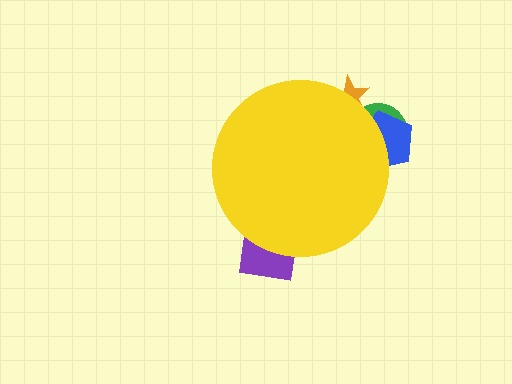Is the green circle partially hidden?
Yes, the green circle is partially hidden behind the yellow circle.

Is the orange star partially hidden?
Yes, the orange star is partially hidden behind the yellow circle.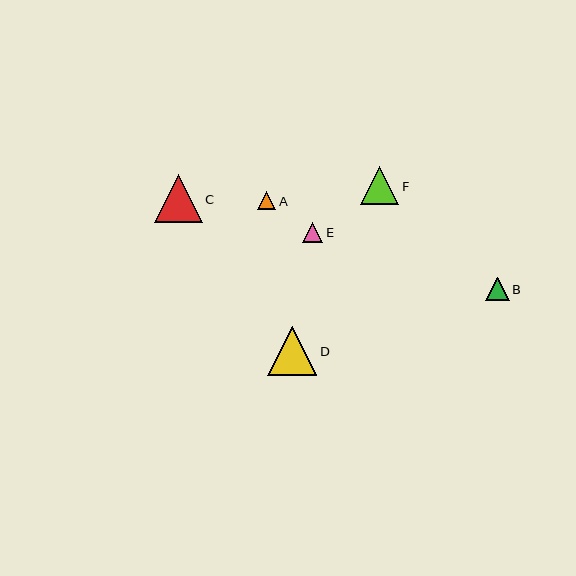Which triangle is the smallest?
Triangle A is the smallest with a size of approximately 18 pixels.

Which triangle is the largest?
Triangle D is the largest with a size of approximately 49 pixels.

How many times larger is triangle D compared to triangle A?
Triangle D is approximately 2.8 times the size of triangle A.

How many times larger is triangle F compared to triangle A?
Triangle F is approximately 2.1 times the size of triangle A.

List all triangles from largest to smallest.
From largest to smallest: D, C, F, B, E, A.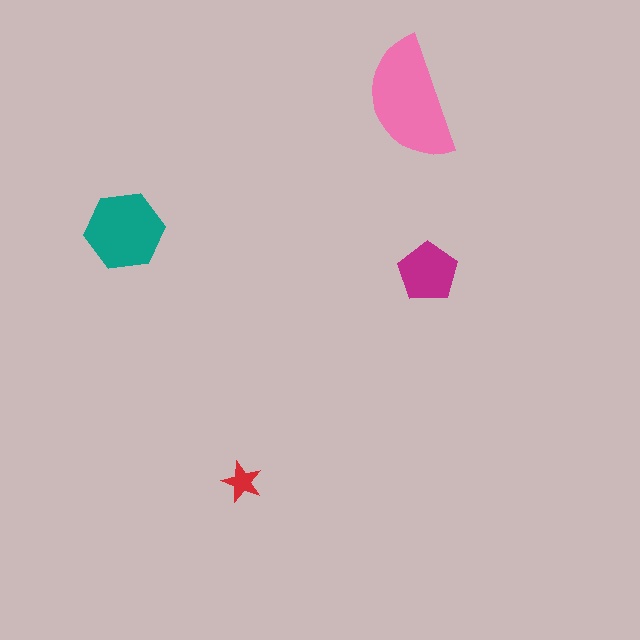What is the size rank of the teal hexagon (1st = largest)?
2nd.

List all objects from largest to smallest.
The pink semicircle, the teal hexagon, the magenta pentagon, the red star.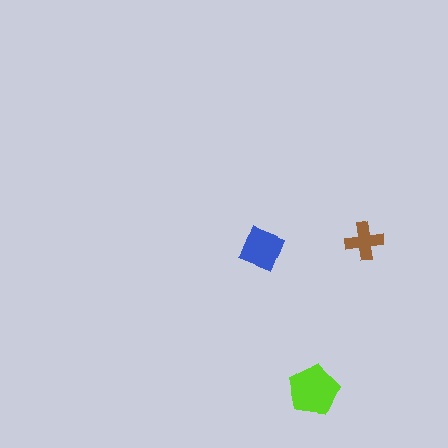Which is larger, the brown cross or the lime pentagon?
The lime pentagon.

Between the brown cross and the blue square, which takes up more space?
The blue square.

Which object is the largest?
The lime pentagon.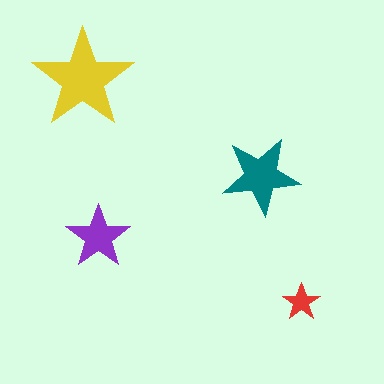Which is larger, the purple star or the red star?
The purple one.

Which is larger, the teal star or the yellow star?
The yellow one.